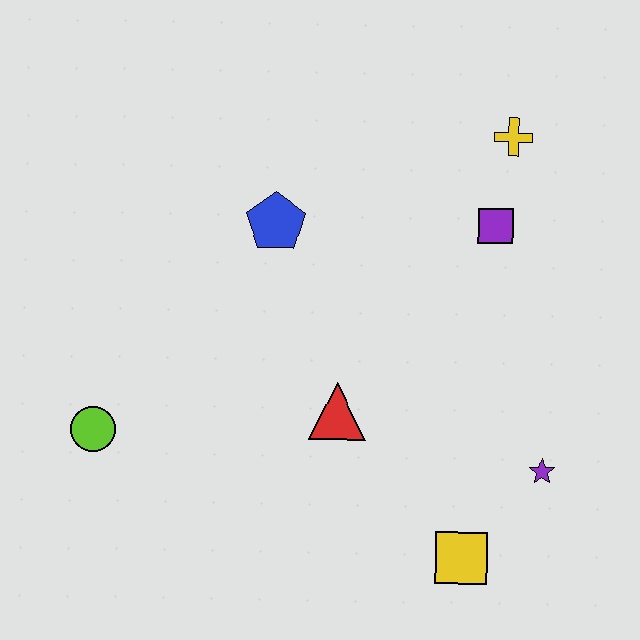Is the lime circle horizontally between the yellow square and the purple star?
No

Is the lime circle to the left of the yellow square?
Yes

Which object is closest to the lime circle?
The red triangle is closest to the lime circle.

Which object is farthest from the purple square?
The lime circle is farthest from the purple square.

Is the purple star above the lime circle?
No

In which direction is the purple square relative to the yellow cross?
The purple square is below the yellow cross.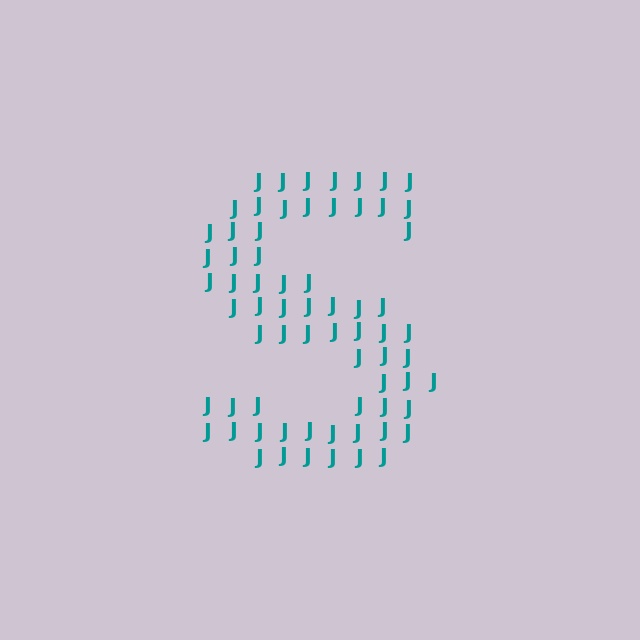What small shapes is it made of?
It is made of small letter J's.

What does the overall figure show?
The overall figure shows the letter S.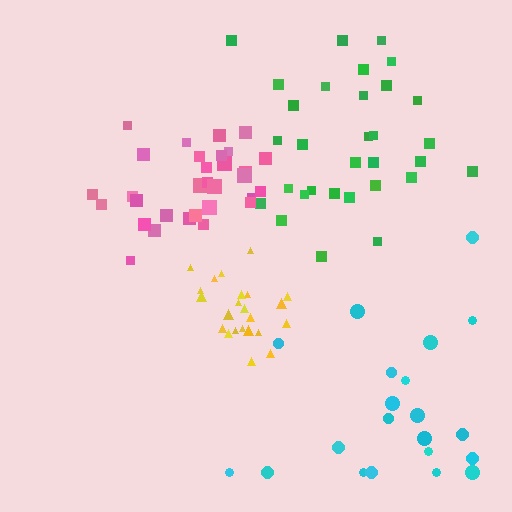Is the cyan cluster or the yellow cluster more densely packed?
Yellow.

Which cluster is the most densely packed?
Yellow.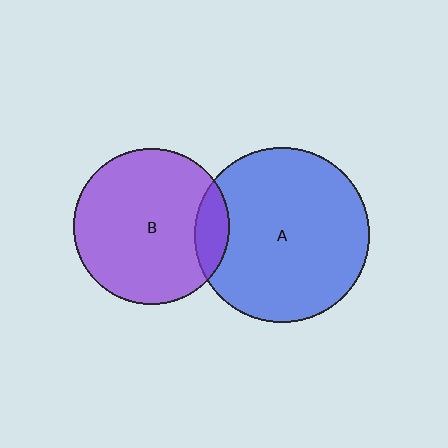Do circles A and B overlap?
Yes.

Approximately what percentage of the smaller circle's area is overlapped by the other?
Approximately 15%.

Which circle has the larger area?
Circle A (blue).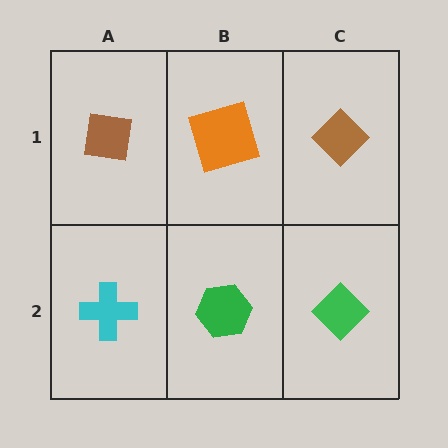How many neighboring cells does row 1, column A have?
2.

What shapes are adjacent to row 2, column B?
An orange square (row 1, column B), a cyan cross (row 2, column A), a green diamond (row 2, column C).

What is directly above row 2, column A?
A brown square.